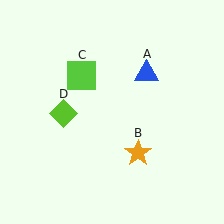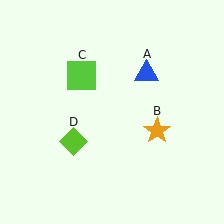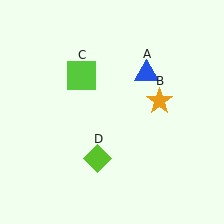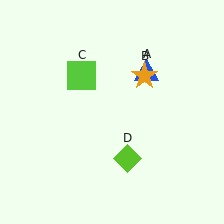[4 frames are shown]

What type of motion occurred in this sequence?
The orange star (object B), lime diamond (object D) rotated counterclockwise around the center of the scene.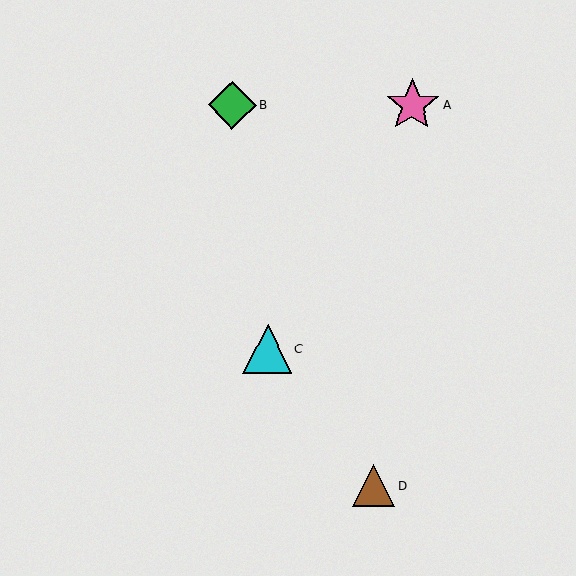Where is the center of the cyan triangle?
The center of the cyan triangle is at (268, 349).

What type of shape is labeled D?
Shape D is a brown triangle.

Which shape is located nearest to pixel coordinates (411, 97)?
The pink star (labeled A) at (412, 105) is nearest to that location.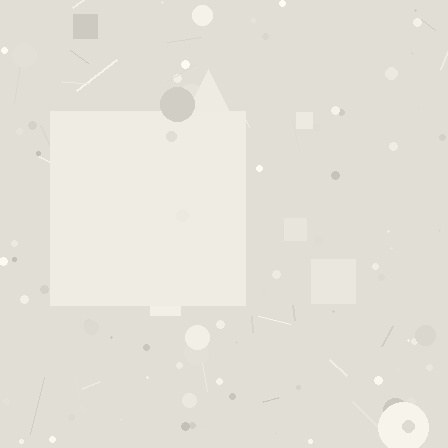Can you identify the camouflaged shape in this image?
The camouflaged shape is a square.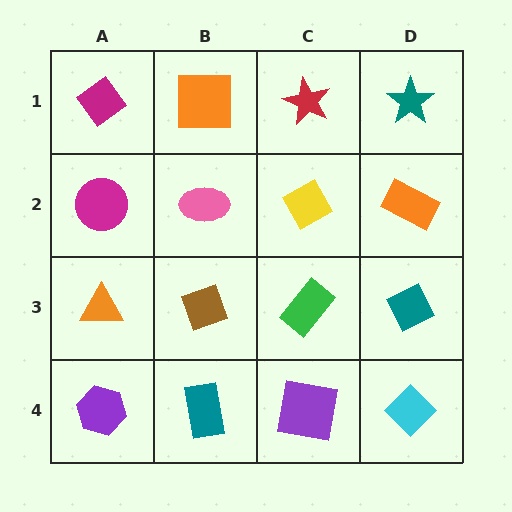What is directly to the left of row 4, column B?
A purple hexagon.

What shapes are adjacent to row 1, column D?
An orange rectangle (row 2, column D), a red star (row 1, column C).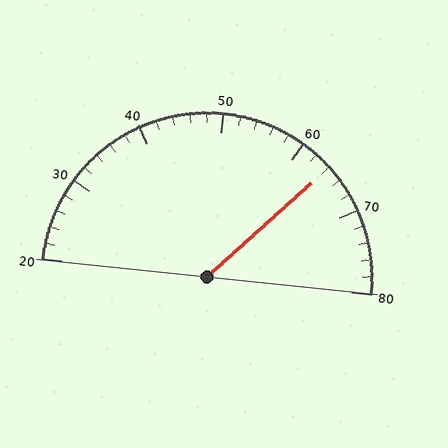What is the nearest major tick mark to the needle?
The nearest major tick mark is 60.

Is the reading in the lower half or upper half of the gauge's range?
The reading is in the upper half of the range (20 to 80).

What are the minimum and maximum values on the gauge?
The gauge ranges from 20 to 80.